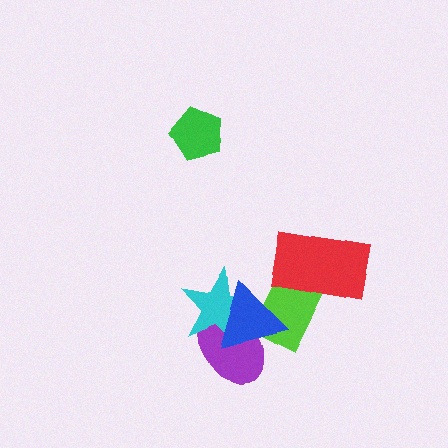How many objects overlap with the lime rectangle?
4 objects overlap with the lime rectangle.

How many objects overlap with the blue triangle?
3 objects overlap with the blue triangle.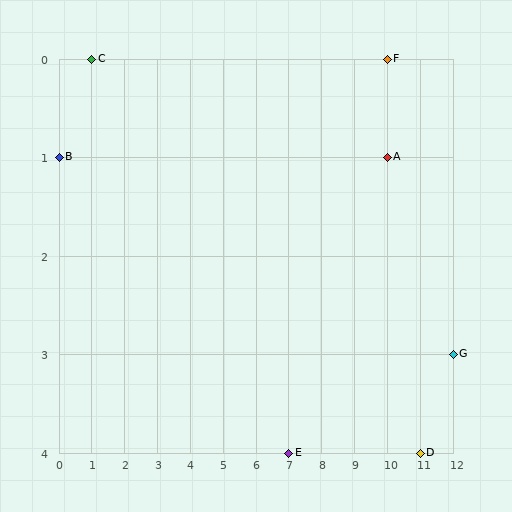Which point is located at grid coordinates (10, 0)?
Point F is at (10, 0).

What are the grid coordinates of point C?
Point C is at grid coordinates (1, 0).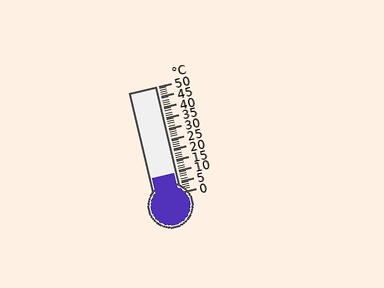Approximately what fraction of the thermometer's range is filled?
The thermometer is filled to approximately 20% of its range.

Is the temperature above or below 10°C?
The temperature is below 10°C.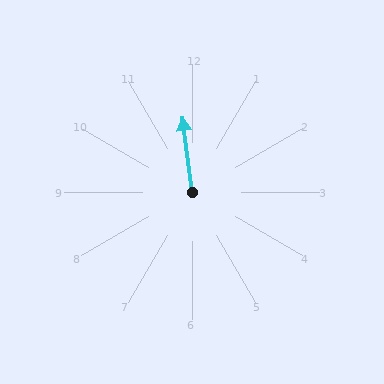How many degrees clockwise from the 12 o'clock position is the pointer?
Approximately 353 degrees.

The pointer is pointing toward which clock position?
Roughly 12 o'clock.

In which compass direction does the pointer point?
North.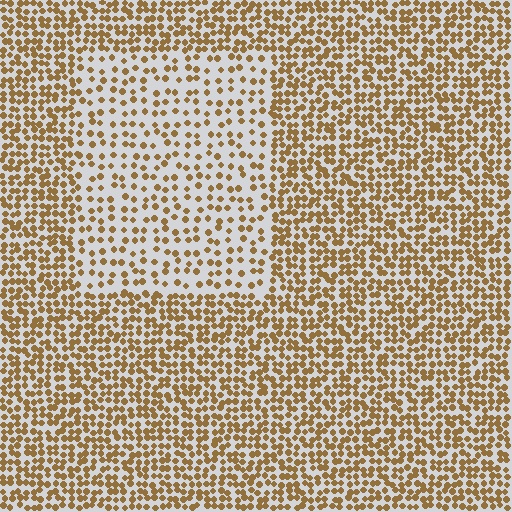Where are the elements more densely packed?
The elements are more densely packed outside the rectangle boundary.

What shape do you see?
I see a rectangle.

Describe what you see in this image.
The image contains small brown elements arranged at two different densities. A rectangle-shaped region is visible where the elements are less densely packed than the surrounding area.